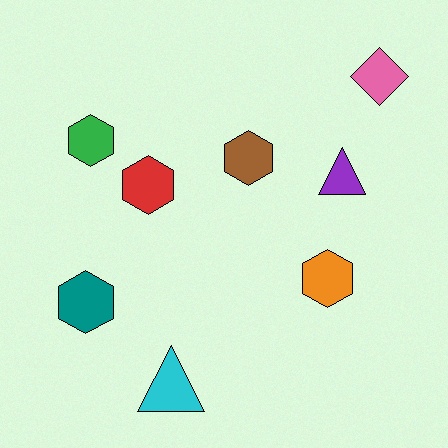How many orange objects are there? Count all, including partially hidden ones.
There is 1 orange object.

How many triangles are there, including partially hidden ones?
There are 2 triangles.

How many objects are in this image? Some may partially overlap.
There are 8 objects.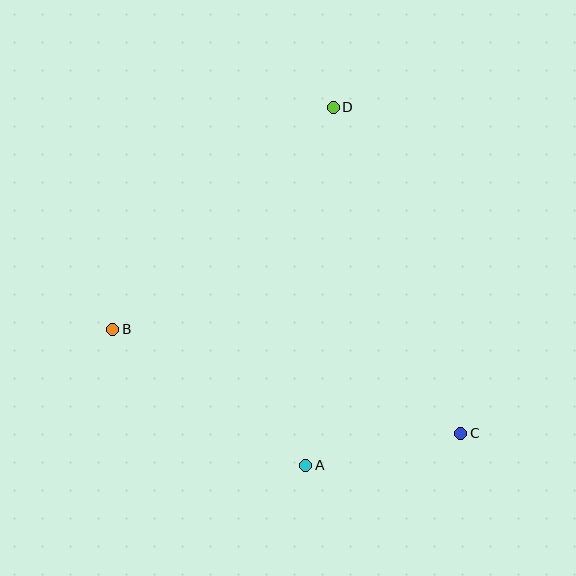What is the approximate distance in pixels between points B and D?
The distance between B and D is approximately 313 pixels.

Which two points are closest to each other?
Points A and C are closest to each other.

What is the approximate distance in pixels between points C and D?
The distance between C and D is approximately 350 pixels.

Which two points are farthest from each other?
Points B and C are farthest from each other.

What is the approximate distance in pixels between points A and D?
The distance between A and D is approximately 359 pixels.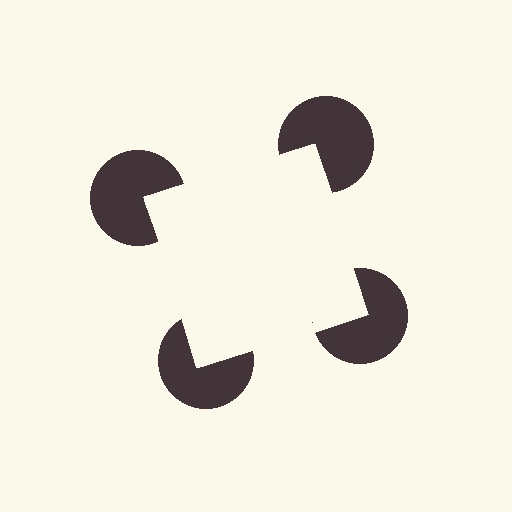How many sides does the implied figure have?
4 sides.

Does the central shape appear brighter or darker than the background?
It typically appears slightly brighter than the background, even though no actual brightness change is drawn.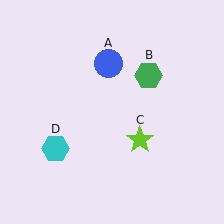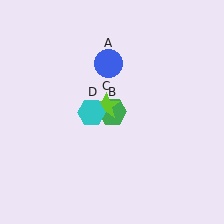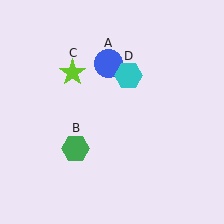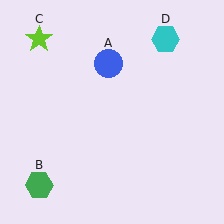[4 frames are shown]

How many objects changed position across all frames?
3 objects changed position: green hexagon (object B), lime star (object C), cyan hexagon (object D).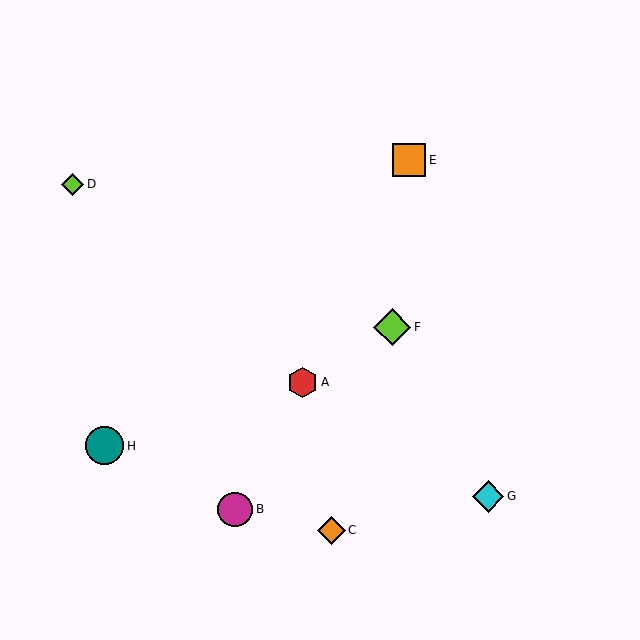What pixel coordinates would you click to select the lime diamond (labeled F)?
Click at (392, 327) to select the lime diamond F.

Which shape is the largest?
The teal circle (labeled H) is the largest.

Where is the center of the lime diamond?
The center of the lime diamond is at (392, 327).